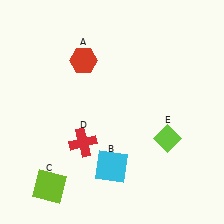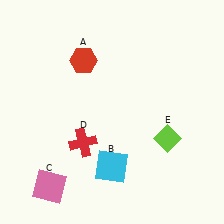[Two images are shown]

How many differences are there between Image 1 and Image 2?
There is 1 difference between the two images.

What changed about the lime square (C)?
In Image 1, C is lime. In Image 2, it changed to pink.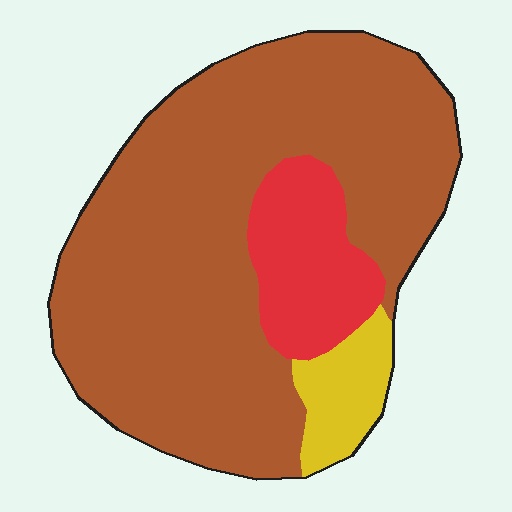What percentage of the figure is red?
Red covers roughly 15% of the figure.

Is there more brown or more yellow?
Brown.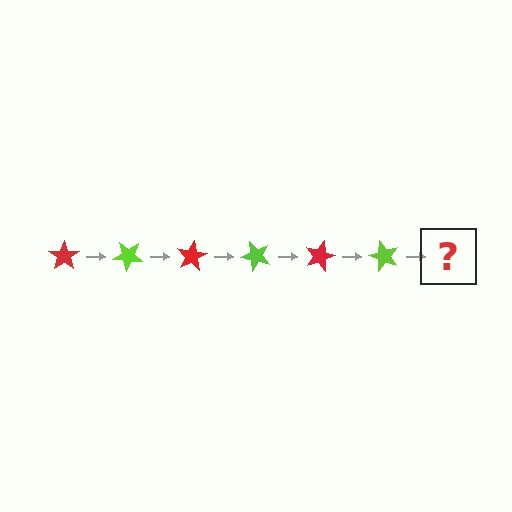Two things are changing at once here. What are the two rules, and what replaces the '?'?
The two rules are that it rotates 40 degrees each step and the color cycles through red and lime. The '?' should be a red star, rotated 240 degrees from the start.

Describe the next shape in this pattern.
It should be a red star, rotated 240 degrees from the start.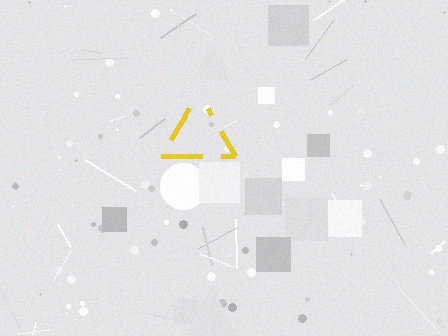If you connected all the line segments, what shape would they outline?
They would outline a triangle.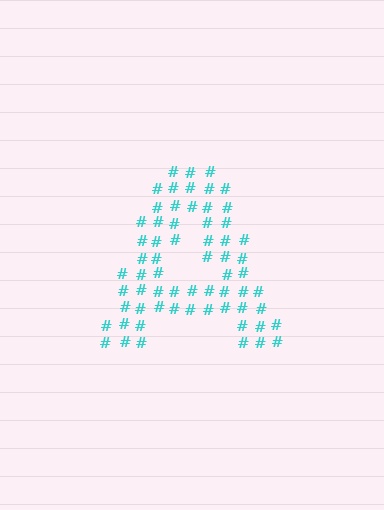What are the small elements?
The small elements are hash symbols.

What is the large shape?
The large shape is the letter A.